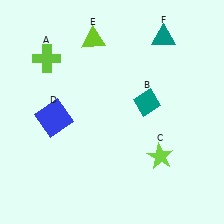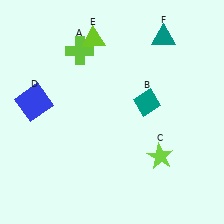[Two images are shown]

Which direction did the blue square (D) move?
The blue square (D) moved left.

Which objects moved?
The objects that moved are: the lime cross (A), the blue square (D).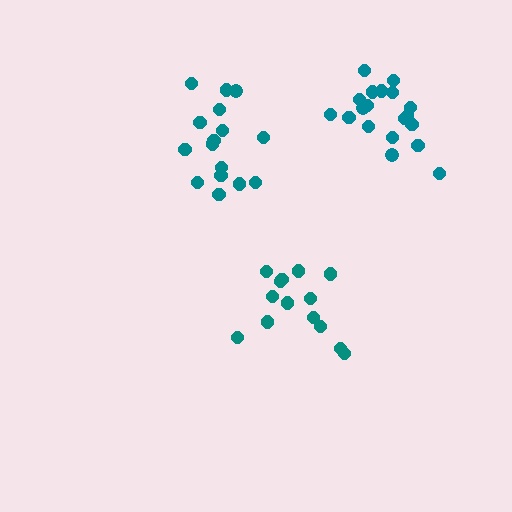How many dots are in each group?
Group 1: 19 dots, Group 2: 16 dots, Group 3: 14 dots (49 total).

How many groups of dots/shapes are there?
There are 3 groups.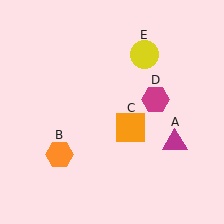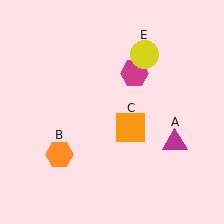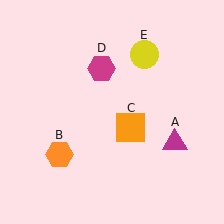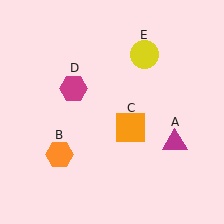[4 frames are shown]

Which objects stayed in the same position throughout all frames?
Magenta triangle (object A) and orange hexagon (object B) and orange square (object C) and yellow circle (object E) remained stationary.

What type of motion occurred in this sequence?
The magenta hexagon (object D) rotated counterclockwise around the center of the scene.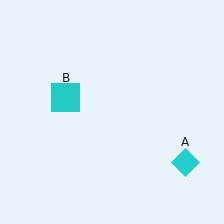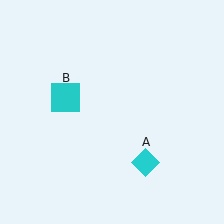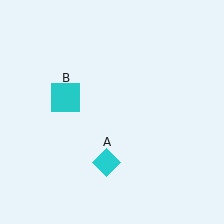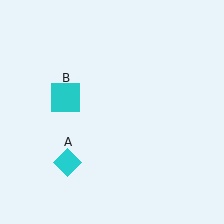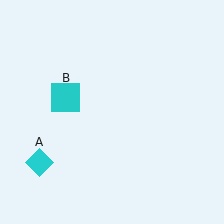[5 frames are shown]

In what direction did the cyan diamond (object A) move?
The cyan diamond (object A) moved left.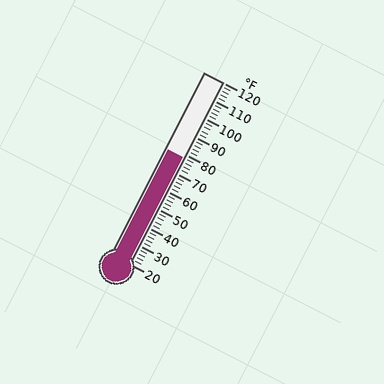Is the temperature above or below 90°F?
The temperature is below 90°F.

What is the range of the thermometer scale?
The thermometer scale ranges from 20°F to 120°F.